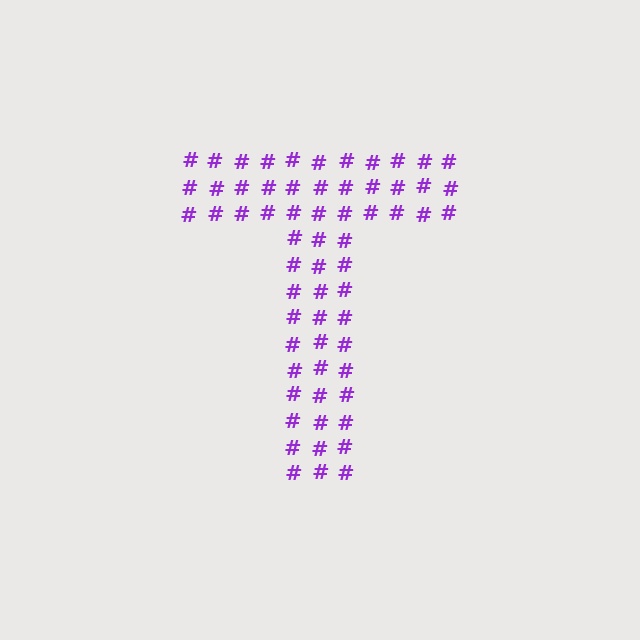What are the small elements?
The small elements are hash symbols.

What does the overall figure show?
The overall figure shows the letter T.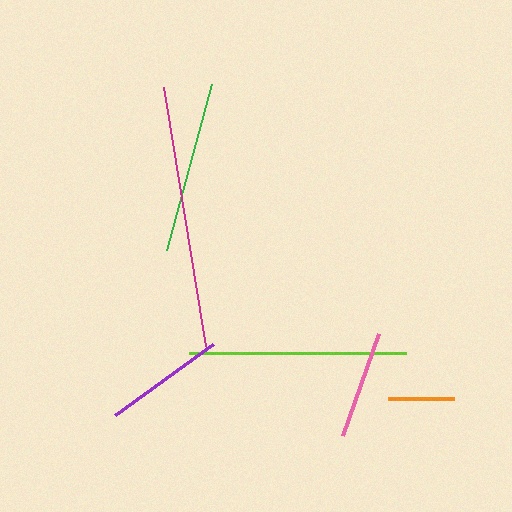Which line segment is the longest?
The magenta line is the longest at approximately 262 pixels.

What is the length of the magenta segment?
The magenta segment is approximately 262 pixels long.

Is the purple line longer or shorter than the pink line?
The purple line is longer than the pink line.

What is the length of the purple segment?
The purple segment is approximately 121 pixels long.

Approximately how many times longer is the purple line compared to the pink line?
The purple line is approximately 1.1 times the length of the pink line.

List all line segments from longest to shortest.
From longest to shortest: magenta, lime, green, purple, pink, orange.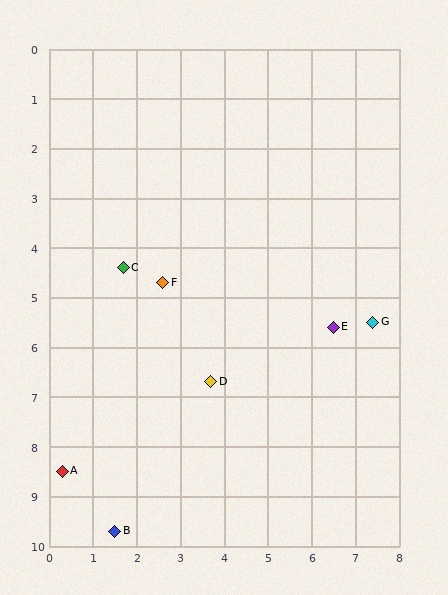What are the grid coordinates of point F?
Point F is at approximately (2.6, 4.7).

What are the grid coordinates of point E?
Point E is at approximately (6.5, 5.6).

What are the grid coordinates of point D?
Point D is at approximately (3.7, 6.7).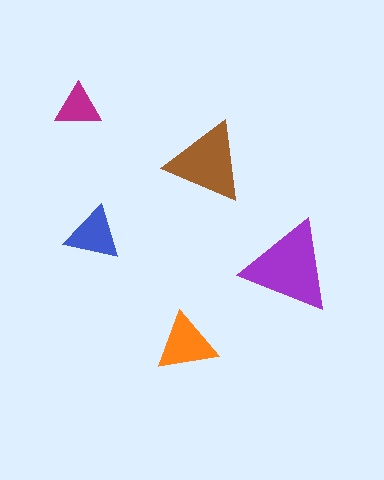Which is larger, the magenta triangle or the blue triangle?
The blue one.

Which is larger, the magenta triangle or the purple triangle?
The purple one.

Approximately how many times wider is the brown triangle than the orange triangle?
About 1.5 times wider.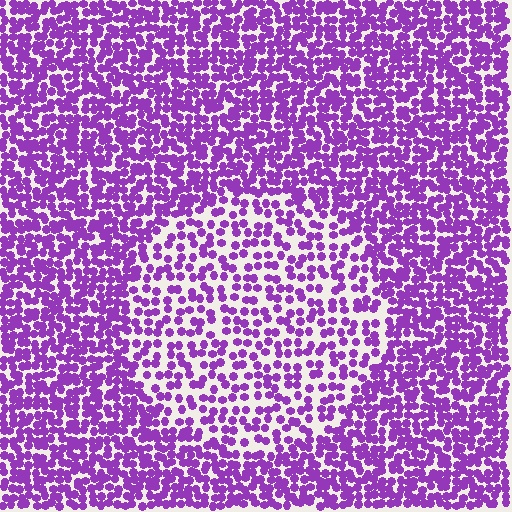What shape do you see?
I see a circle.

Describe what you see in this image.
The image contains small purple elements arranged at two different densities. A circle-shaped region is visible where the elements are less densely packed than the surrounding area.